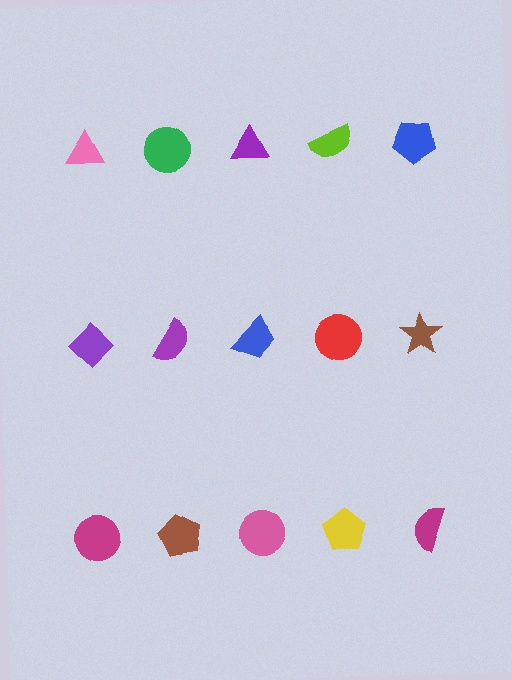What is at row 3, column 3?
A pink circle.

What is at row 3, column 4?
A yellow pentagon.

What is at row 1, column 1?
A pink triangle.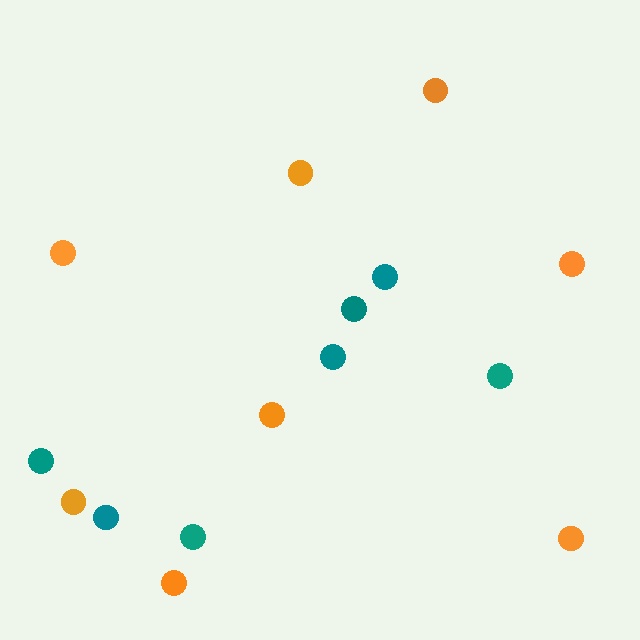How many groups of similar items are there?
There are 2 groups: one group of orange circles (8) and one group of teal circles (7).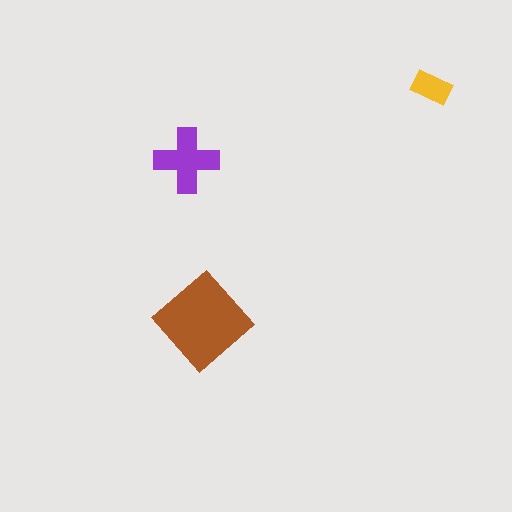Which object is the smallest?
The yellow rectangle.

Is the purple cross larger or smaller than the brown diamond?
Smaller.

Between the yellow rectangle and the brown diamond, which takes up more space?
The brown diamond.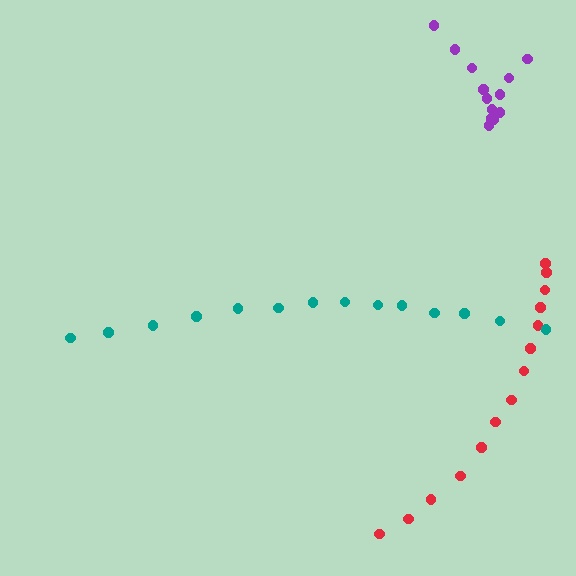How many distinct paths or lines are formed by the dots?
There are 3 distinct paths.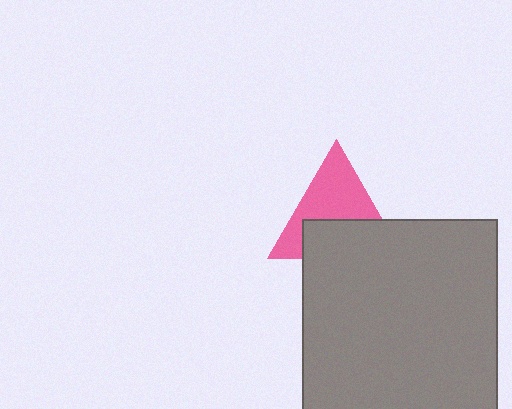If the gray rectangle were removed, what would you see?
You would see the complete pink triangle.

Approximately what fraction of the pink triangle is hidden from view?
Roughly 44% of the pink triangle is hidden behind the gray rectangle.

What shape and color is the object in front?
The object in front is a gray rectangle.